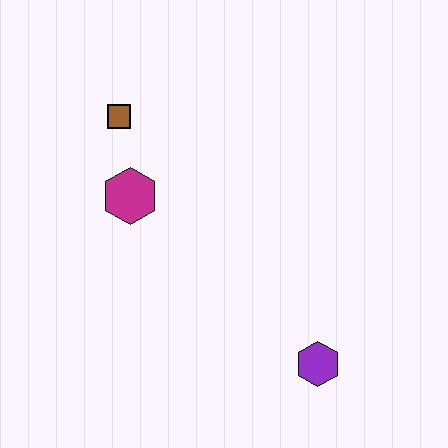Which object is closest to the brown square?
The magenta hexagon is closest to the brown square.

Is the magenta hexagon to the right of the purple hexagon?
No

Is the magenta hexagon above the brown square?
No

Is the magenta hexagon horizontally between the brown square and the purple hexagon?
Yes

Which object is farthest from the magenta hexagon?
The purple hexagon is farthest from the magenta hexagon.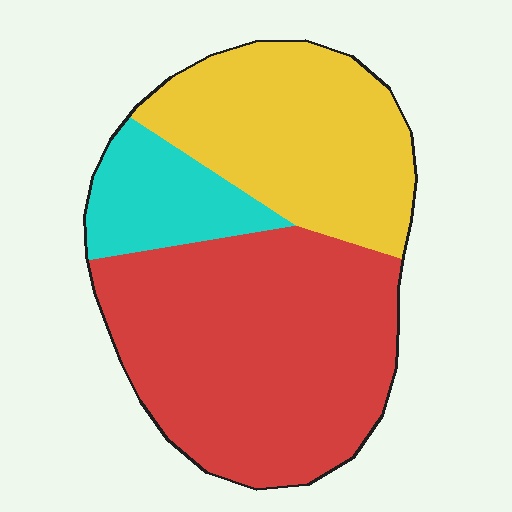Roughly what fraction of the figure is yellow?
Yellow takes up about one third (1/3) of the figure.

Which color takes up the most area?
Red, at roughly 55%.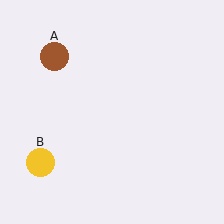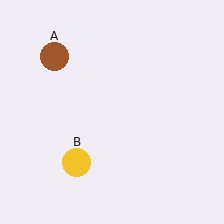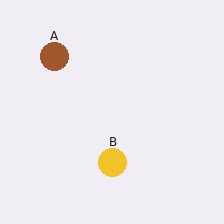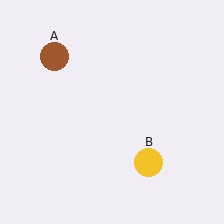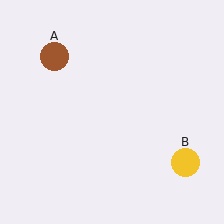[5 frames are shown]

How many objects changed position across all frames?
1 object changed position: yellow circle (object B).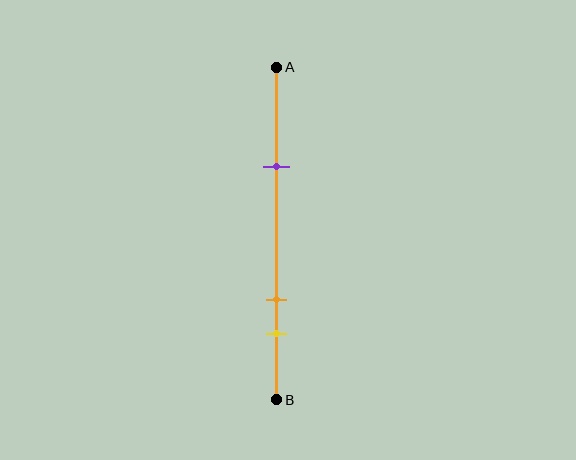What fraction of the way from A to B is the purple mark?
The purple mark is approximately 30% (0.3) of the way from A to B.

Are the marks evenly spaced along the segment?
No, the marks are not evenly spaced.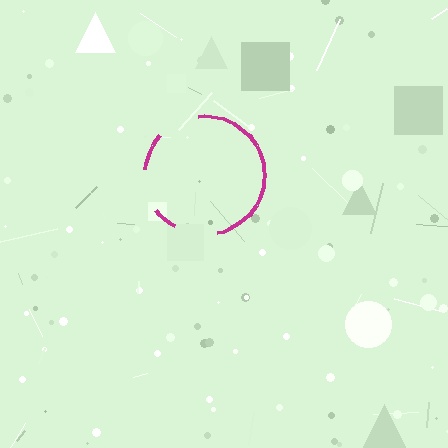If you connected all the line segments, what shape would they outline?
They would outline a circle.